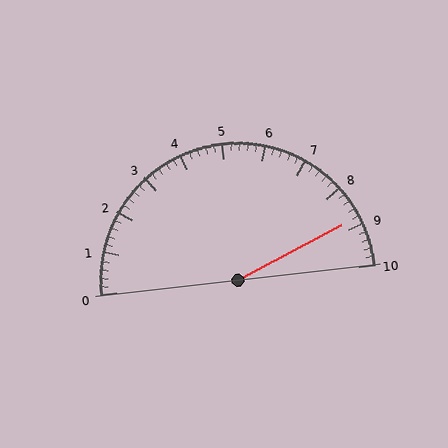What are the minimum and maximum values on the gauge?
The gauge ranges from 0 to 10.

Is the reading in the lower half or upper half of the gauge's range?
The reading is in the upper half of the range (0 to 10).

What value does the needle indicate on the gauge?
The needle indicates approximately 8.8.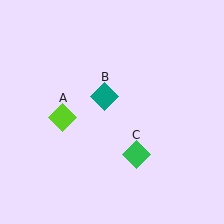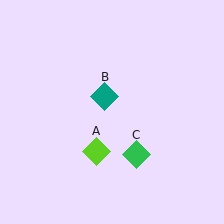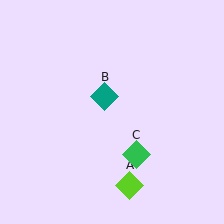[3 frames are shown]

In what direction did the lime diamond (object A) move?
The lime diamond (object A) moved down and to the right.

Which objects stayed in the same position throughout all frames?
Teal diamond (object B) and green diamond (object C) remained stationary.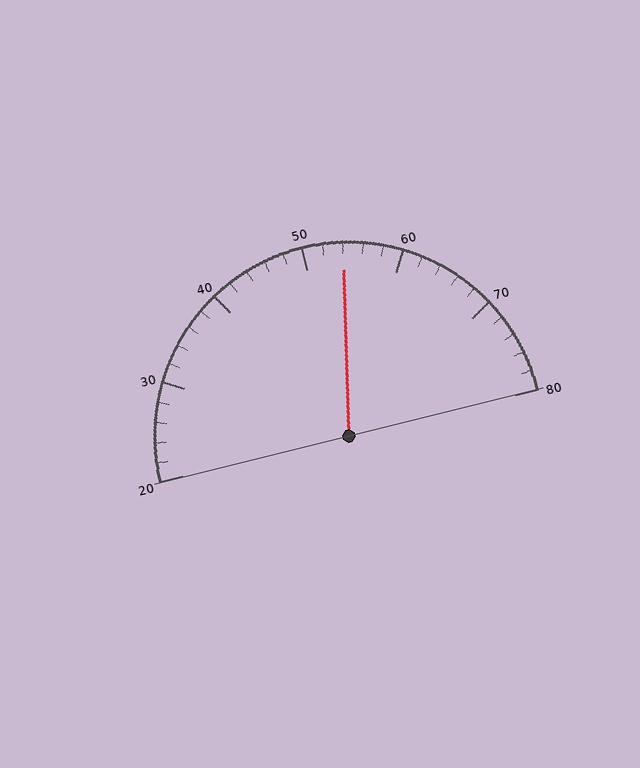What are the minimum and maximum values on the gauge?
The gauge ranges from 20 to 80.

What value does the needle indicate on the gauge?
The needle indicates approximately 54.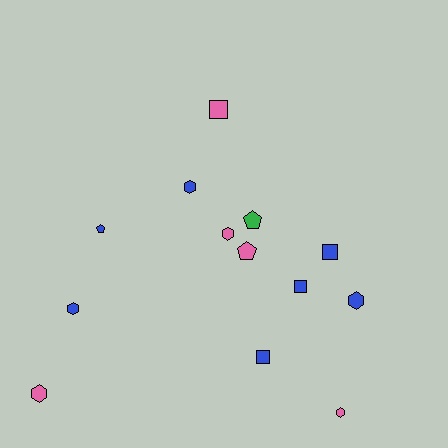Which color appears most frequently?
Blue, with 7 objects.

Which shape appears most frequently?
Hexagon, with 6 objects.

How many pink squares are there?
There is 1 pink square.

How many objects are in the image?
There are 13 objects.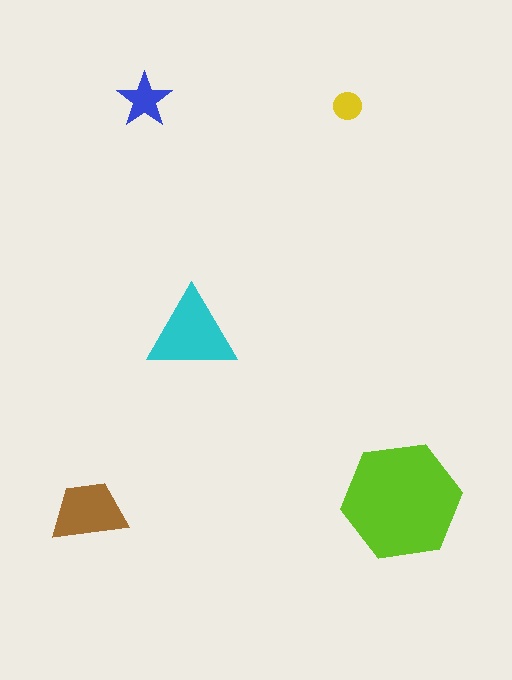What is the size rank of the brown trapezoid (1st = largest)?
3rd.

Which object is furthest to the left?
The brown trapezoid is leftmost.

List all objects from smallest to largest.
The yellow circle, the blue star, the brown trapezoid, the cyan triangle, the lime hexagon.